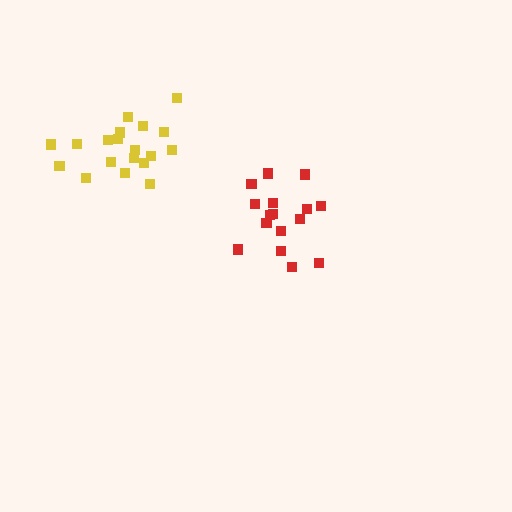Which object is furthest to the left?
The yellow cluster is leftmost.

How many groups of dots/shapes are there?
There are 2 groups.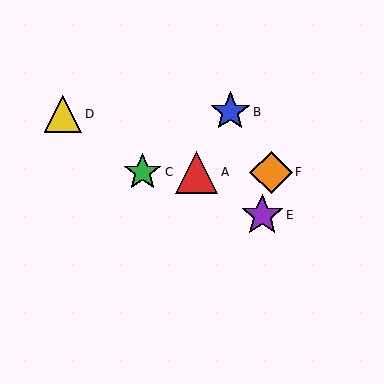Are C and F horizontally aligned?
Yes, both are at y≈172.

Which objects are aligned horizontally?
Objects A, C, F are aligned horizontally.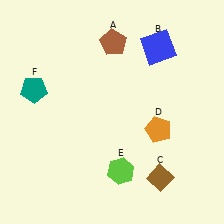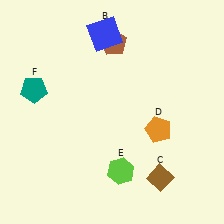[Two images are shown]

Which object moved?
The blue square (B) moved left.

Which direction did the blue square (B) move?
The blue square (B) moved left.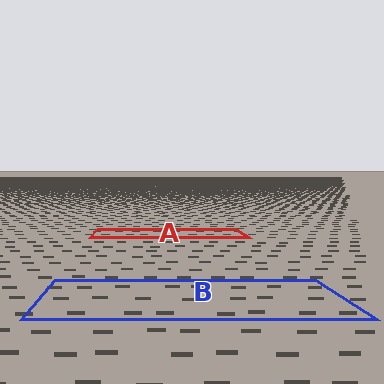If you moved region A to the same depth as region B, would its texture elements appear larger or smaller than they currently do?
They would appear larger. At a closer depth, the same texture elements are projected at a bigger on-screen size.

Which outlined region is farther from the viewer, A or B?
Region A is farther from the viewer — the texture elements inside it appear smaller and more densely packed.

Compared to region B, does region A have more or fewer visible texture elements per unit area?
Region A has more texture elements per unit area — they are packed more densely because it is farther away.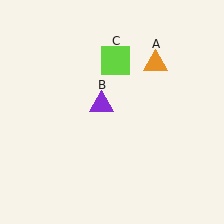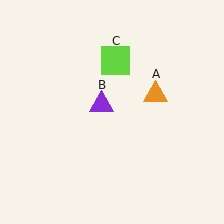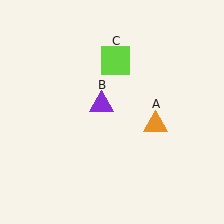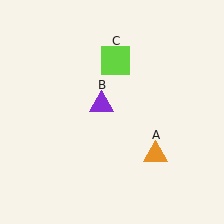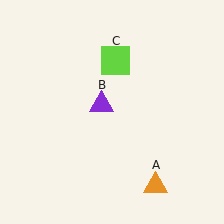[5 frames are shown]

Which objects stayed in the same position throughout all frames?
Purple triangle (object B) and lime square (object C) remained stationary.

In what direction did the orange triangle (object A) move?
The orange triangle (object A) moved down.